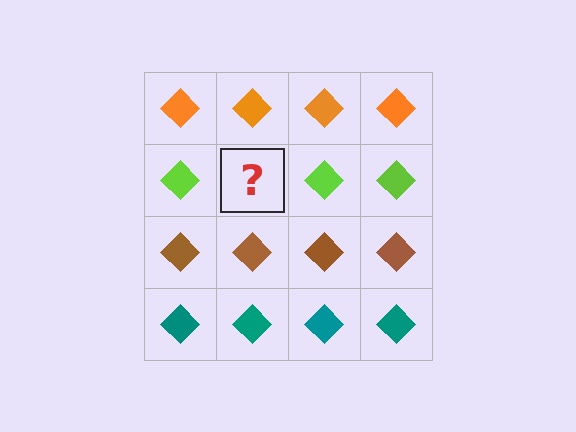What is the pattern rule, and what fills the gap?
The rule is that each row has a consistent color. The gap should be filled with a lime diamond.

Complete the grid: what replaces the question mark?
The question mark should be replaced with a lime diamond.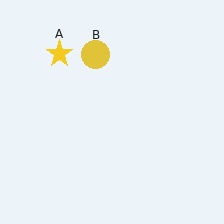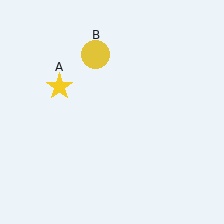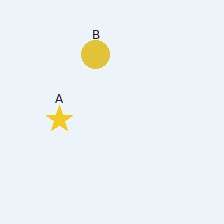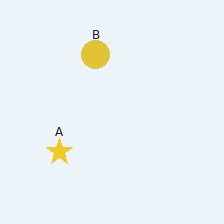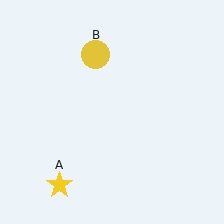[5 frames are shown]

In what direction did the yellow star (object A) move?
The yellow star (object A) moved down.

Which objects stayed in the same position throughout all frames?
Yellow circle (object B) remained stationary.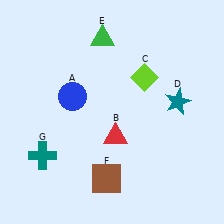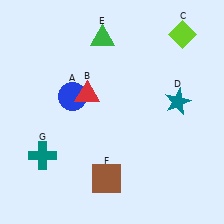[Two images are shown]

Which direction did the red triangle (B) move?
The red triangle (B) moved up.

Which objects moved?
The objects that moved are: the red triangle (B), the lime diamond (C).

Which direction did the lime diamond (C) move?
The lime diamond (C) moved up.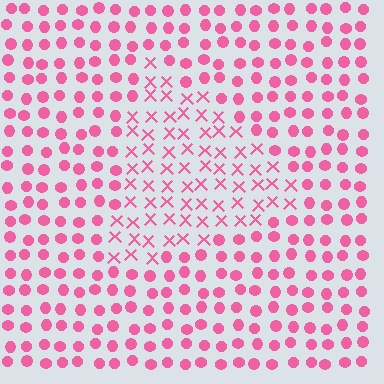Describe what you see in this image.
The image is filled with small pink elements arranged in a uniform grid. A triangle-shaped region contains X marks, while the surrounding area contains circles. The boundary is defined purely by the change in element shape.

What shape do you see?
I see a triangle.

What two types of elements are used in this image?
The image uses X marks inside the triangle region and circles outside it.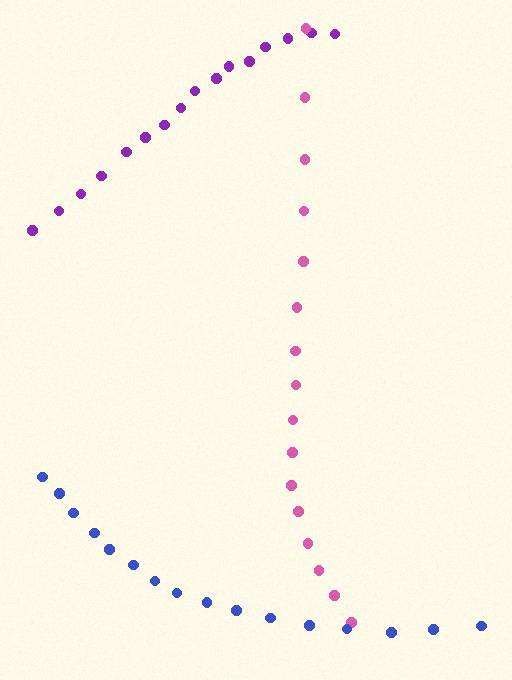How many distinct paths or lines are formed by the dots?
There are 3 distinct paths.